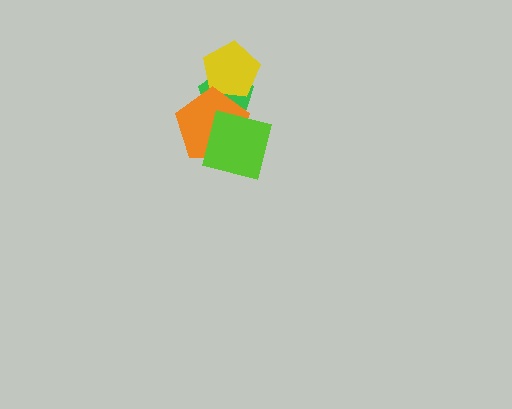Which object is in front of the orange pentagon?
The lime square is in front of the orange pentagon.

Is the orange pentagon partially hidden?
Yes, it is partially covered by another shape.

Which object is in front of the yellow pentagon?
The orange pentagon is in front of the yellow pentagon.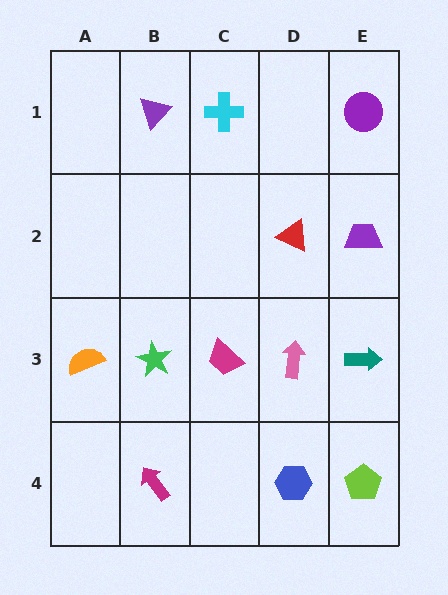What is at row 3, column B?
A green star.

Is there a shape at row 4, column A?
No, that cell is empty.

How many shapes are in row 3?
5 shapes.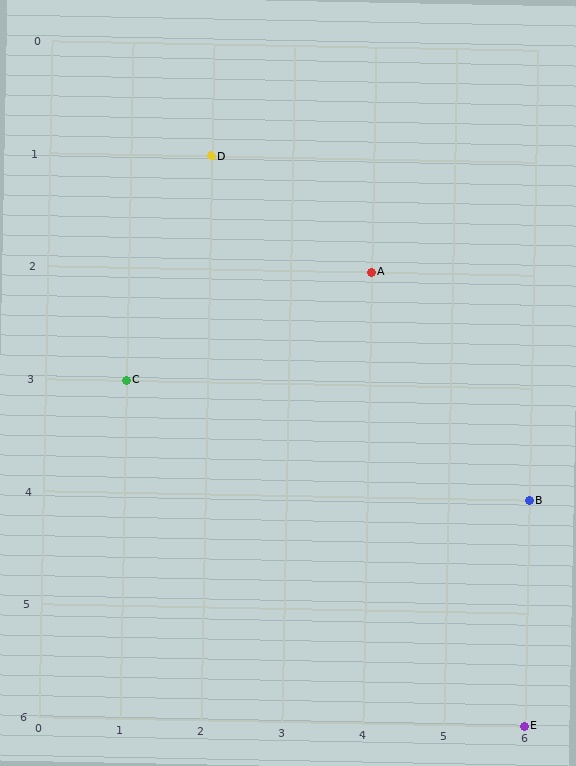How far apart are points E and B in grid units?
Points E and B are 2 rows apart.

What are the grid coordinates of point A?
Point A is at grid coordinates (4, 2).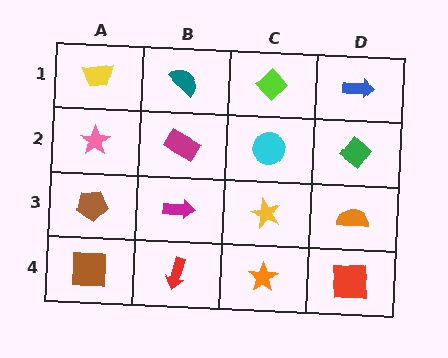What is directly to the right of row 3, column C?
An orange semicircle.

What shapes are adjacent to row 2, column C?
A lime diamond (row 1, column C), a yellow star (row 3, column C), a magenta rectangle (row 2, column B), a green diamond (row 2, column D).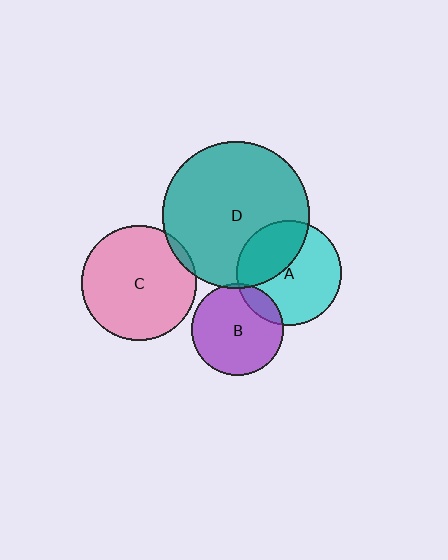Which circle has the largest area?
Circle D (teal).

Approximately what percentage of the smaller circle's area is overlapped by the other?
Approximately 5%.